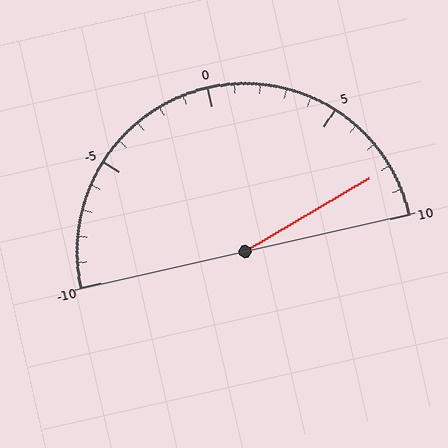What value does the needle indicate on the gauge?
The needle indicates approximately 8.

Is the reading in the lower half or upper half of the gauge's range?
The reading is in the upper half of the range (-10 to 10).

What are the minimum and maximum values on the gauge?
The gauge ranges from -10 to 10.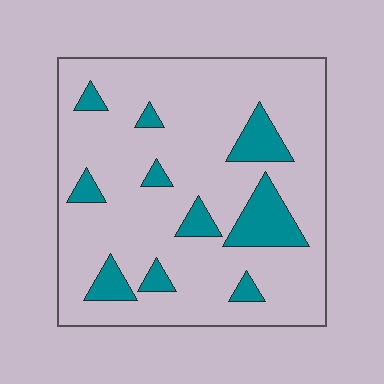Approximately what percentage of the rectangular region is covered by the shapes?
Approximately 15%.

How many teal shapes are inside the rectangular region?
10.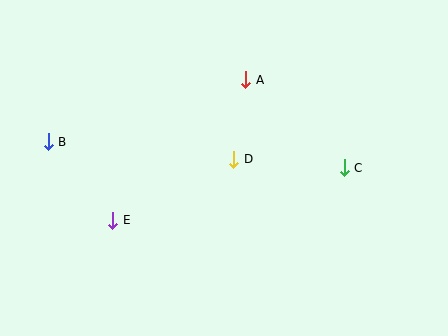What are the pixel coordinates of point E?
Point E is at (113, 220).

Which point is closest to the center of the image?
Point D at (234, 159) is closest to the center.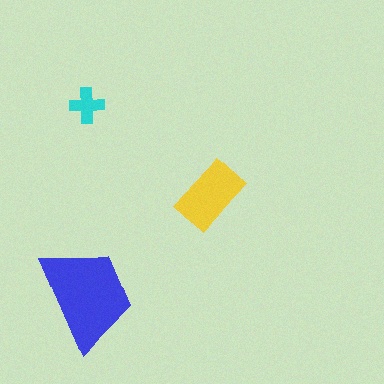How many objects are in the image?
There are 3 objects in the image.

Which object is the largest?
The blue trapezoid.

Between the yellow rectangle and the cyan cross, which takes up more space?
The yellow rectangle.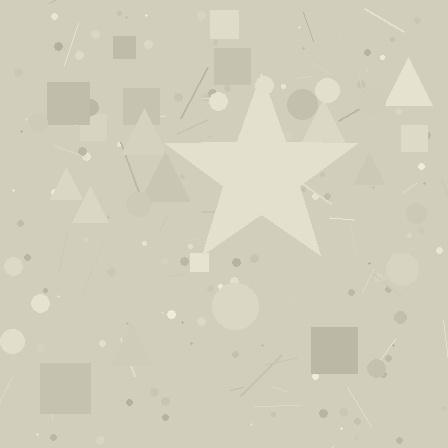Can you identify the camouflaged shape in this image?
The camouflaged shape is a star.